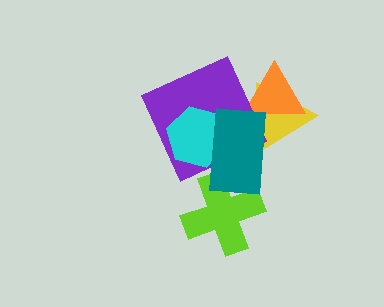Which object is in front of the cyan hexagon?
The teal rectangle is in front of the cyan hexagon.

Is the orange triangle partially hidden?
Yes, it is partially covered by another shape.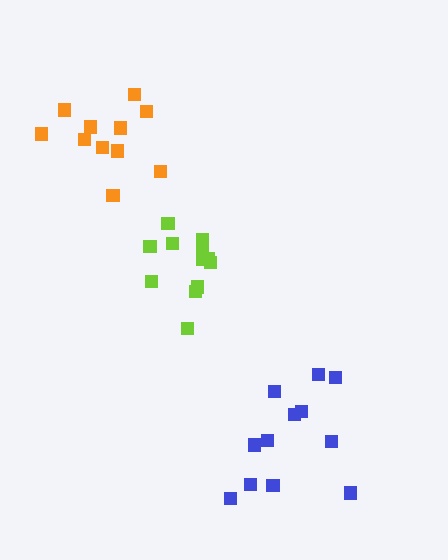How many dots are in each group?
Group 1: 12 dots, Group 2: 11 dots, Group 3: 12 dots (35 total).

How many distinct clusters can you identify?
There are 3 distinct clusters.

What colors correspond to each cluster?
The clusters are colored: lime, orange, blue.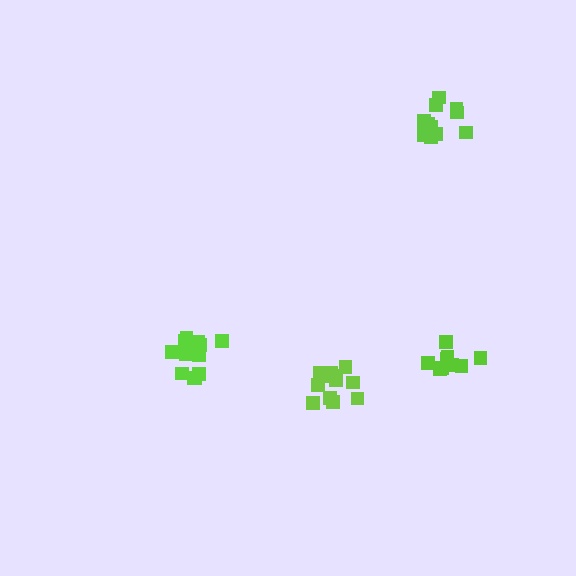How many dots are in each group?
Group 1: 13 dots, Group 2: 12 dots, Group 3: 13 dots, Group 4: 9 dots (47 total).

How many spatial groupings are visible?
There are 4 spatial groupings.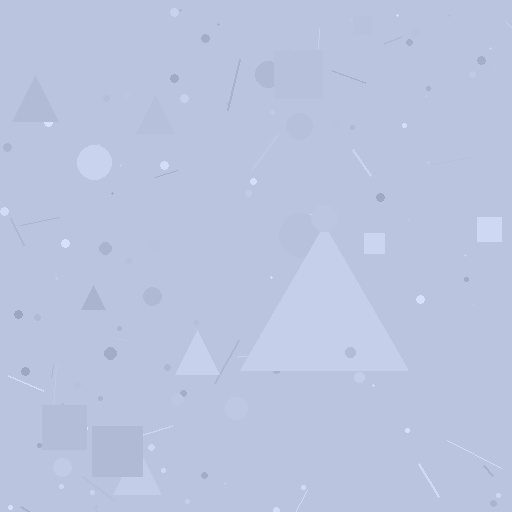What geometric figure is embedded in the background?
A triangle is embedded in the background.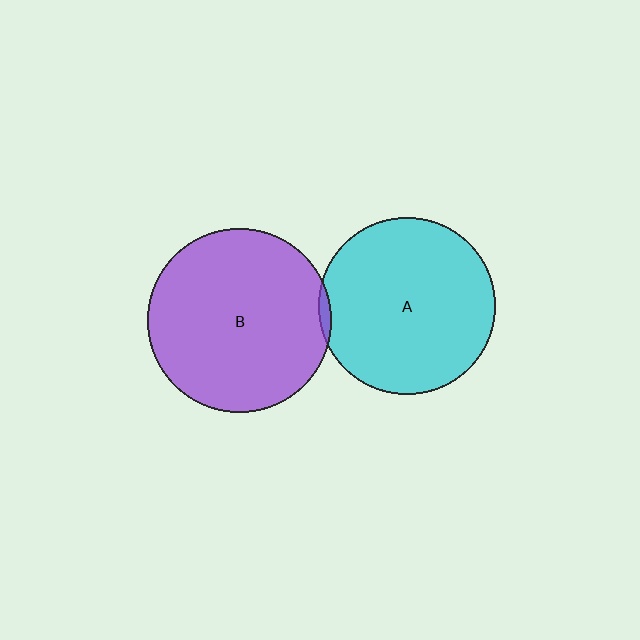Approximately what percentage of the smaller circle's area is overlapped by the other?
Approximately 5%.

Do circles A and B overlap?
Yes.